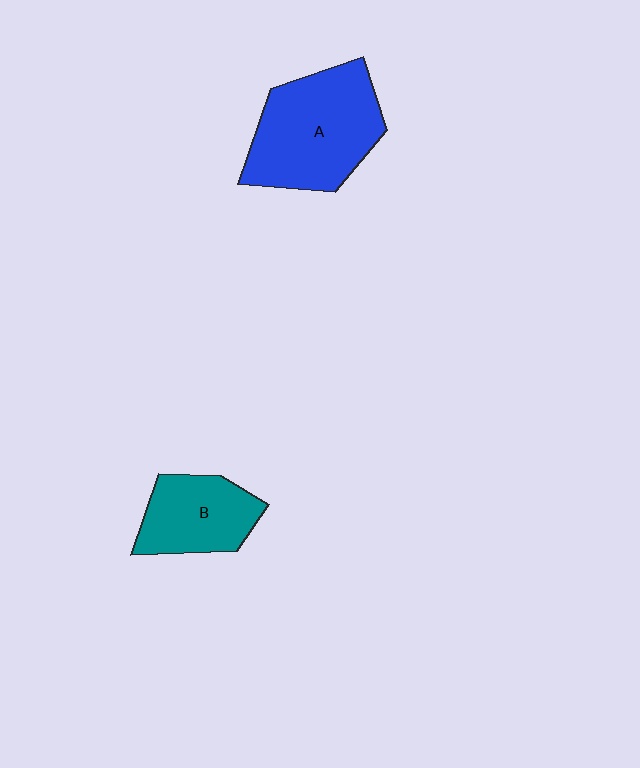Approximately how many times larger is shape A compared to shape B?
Approximately 1.6 times.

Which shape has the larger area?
Shape A (blue).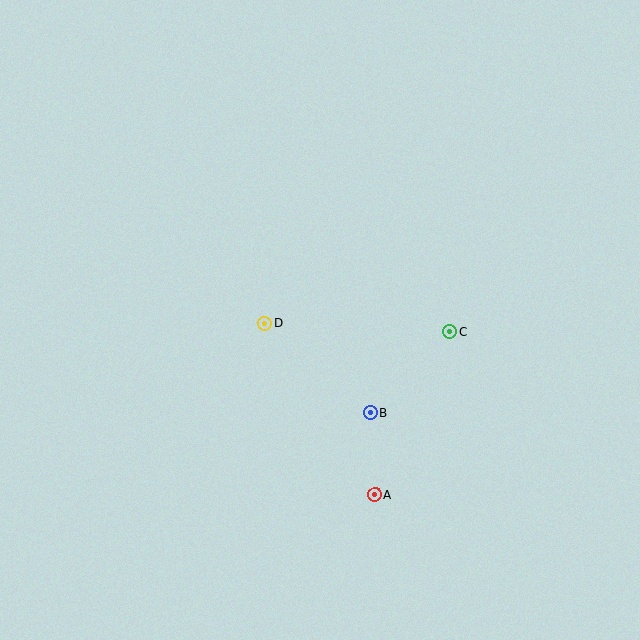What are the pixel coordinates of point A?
Point A is at (374, 495).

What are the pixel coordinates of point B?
Point B is at (370, 413).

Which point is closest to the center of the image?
Point D at (265, 324) is closest to the center.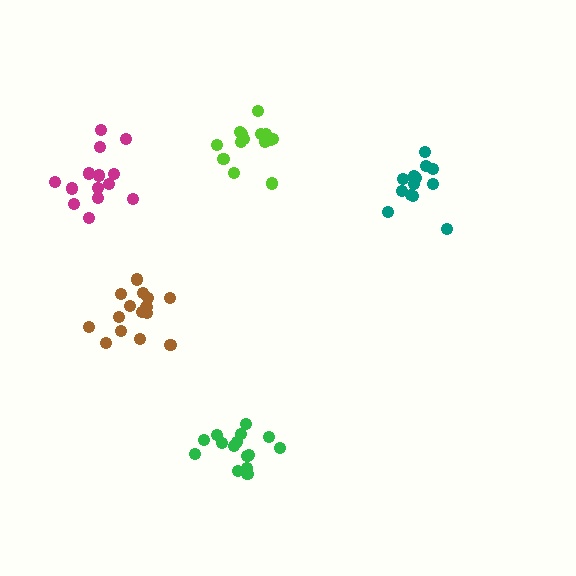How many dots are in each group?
Group 1: 14 dots, Group 2: 13 dots, Group 3: 15 dots, Group 4: 15 dots, Group 5: 14 dots (71 total).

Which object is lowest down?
The green cluster is bottommost.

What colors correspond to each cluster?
The clusters are colored: lime, teal, green, brown, magenta.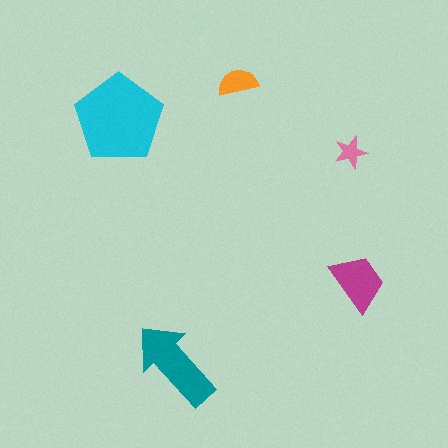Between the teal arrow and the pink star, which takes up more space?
The teal arrow.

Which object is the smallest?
The pink star.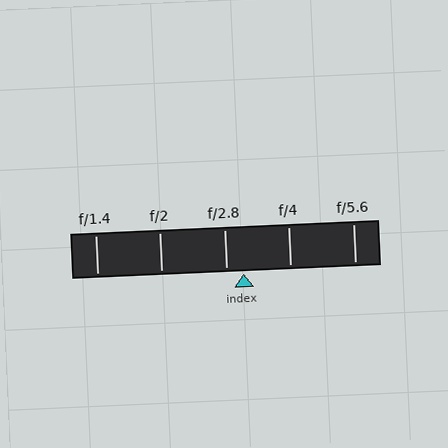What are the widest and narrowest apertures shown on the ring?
The widest aperture shown is f/1.4 and the narrowest is f/5.6.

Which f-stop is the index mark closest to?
The index mark is closest to f/2.8.